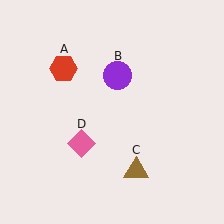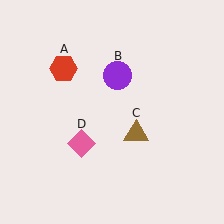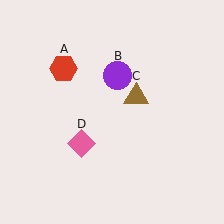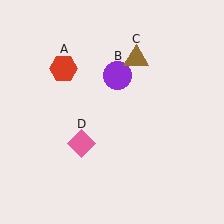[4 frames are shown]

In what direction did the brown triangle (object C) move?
The brown triangle (object C) moved up.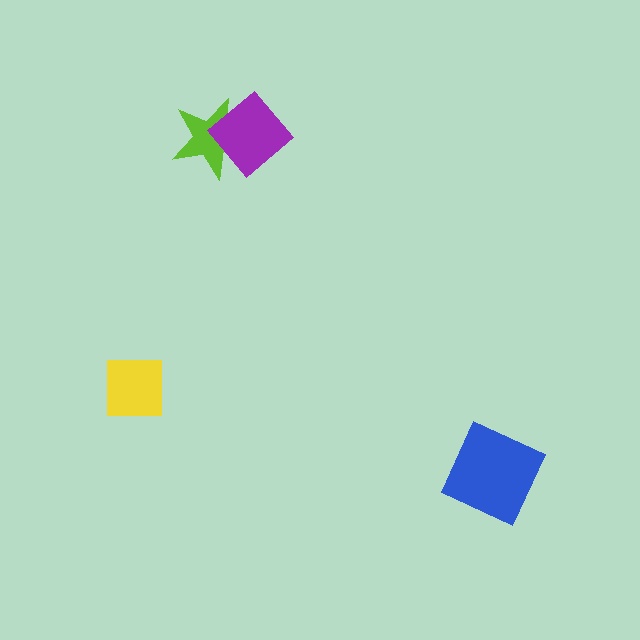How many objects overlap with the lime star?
1 object overlaps with the lime star.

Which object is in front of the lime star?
The purple diamond is in front of the lime star.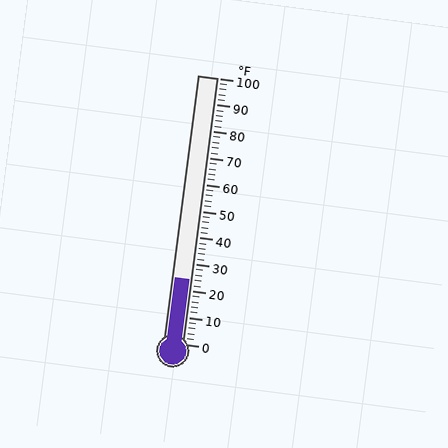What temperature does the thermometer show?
The thermometer shows approximately 24°F.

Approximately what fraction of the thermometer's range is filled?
The thermometer is filled to approximately 25% of its range.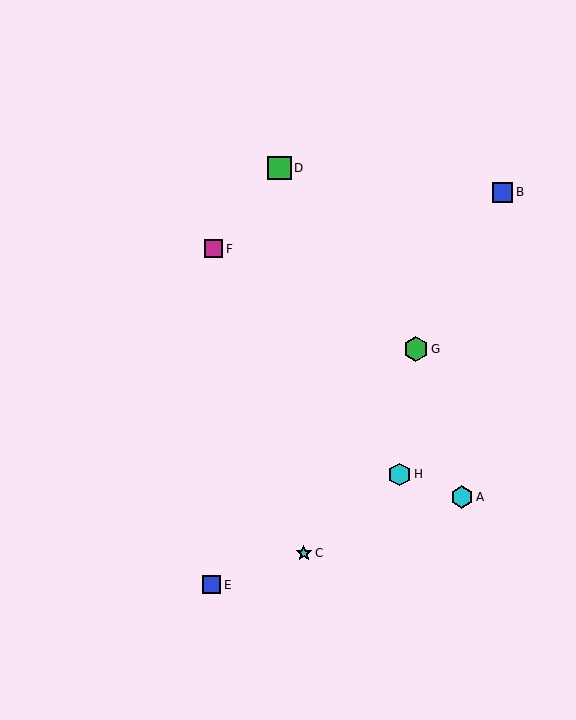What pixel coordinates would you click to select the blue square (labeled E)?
Click at (212, 585) to select the blue square E.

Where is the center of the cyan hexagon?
The center of the cyan hexagon is at (400, 474).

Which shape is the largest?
The green hexagon (labeled G) is the largest.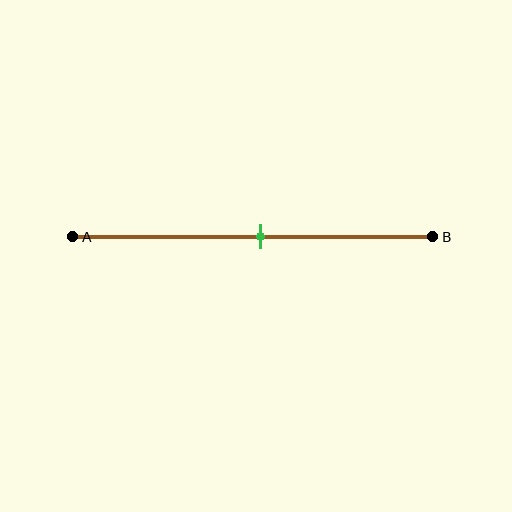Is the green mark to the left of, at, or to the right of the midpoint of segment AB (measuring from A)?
The green mark is approximately at the midpoint of segment AB.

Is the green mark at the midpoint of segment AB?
Yes, the mark is approximately at the midpoint.